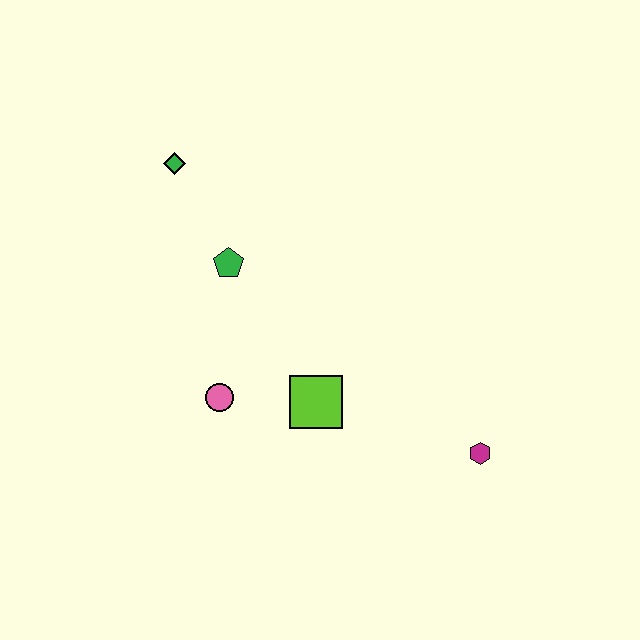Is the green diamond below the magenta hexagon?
No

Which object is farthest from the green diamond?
The magenta hexagon is farthest from the green diamond.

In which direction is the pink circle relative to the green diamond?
The pink circle is below the green diamond.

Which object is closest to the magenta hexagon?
The lime square is closest to the magenta hexagon.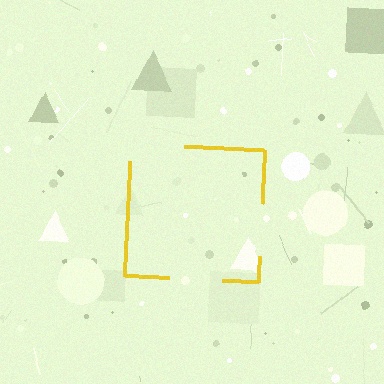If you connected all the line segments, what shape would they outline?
They would outline a square.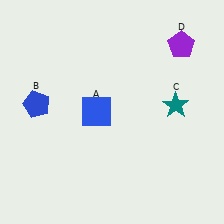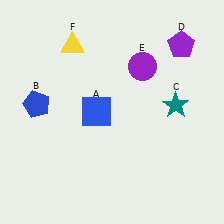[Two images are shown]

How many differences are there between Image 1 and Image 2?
There are 2 differences between the two images.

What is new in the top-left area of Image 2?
A yellow triangle (F) was added in the top-left area of Image 2.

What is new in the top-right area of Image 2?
A purple circle (E) was added in the top-right area of Image 2.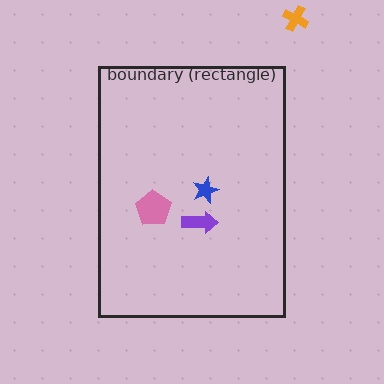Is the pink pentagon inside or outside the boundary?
Inside.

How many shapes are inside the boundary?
3 inside, 1 outside.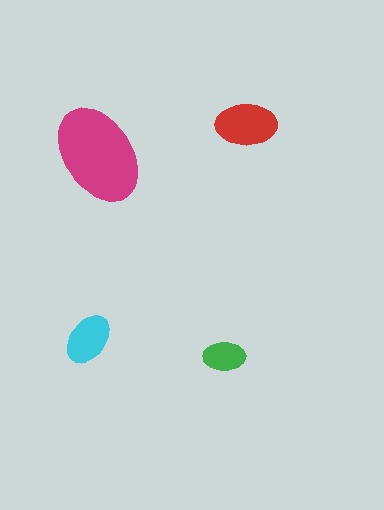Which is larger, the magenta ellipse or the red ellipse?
The magenta one.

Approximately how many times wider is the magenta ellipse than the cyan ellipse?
About 2 times wider.